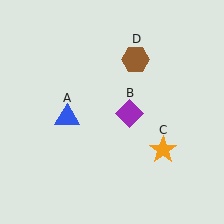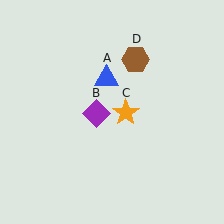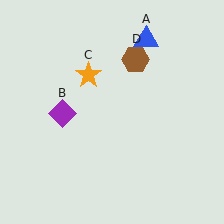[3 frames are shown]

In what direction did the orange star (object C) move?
The orange star (object C) moved up and to the left.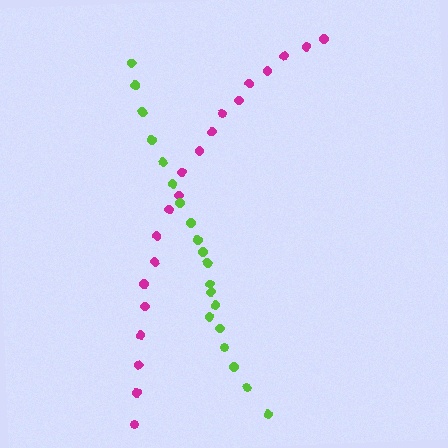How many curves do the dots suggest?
There are 2 distinct paths.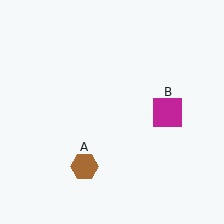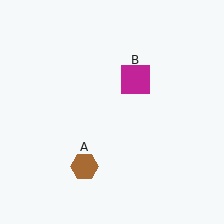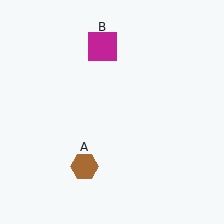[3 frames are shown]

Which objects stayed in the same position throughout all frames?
Brown hexagon (object A) remained stationary.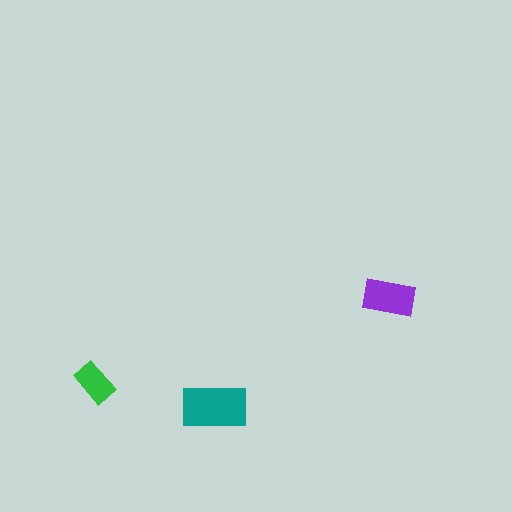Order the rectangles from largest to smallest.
the teal one, the purple one, the green one.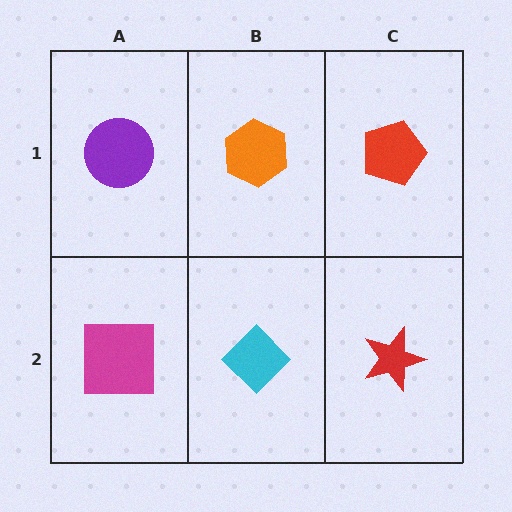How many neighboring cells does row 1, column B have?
3.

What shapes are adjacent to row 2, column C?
A red pentagon (row 1, column C), a cyan diamond (row 2, column B).